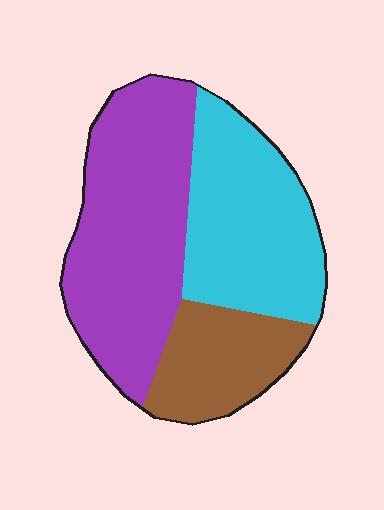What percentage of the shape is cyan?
Cyan takes up about one third (1/3) of the shape.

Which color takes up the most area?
Purple, at roughly 45%.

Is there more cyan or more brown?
Cyan.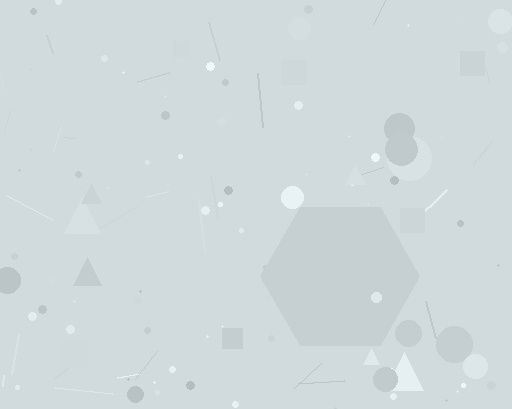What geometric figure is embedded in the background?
A hexagon is embedded in the background.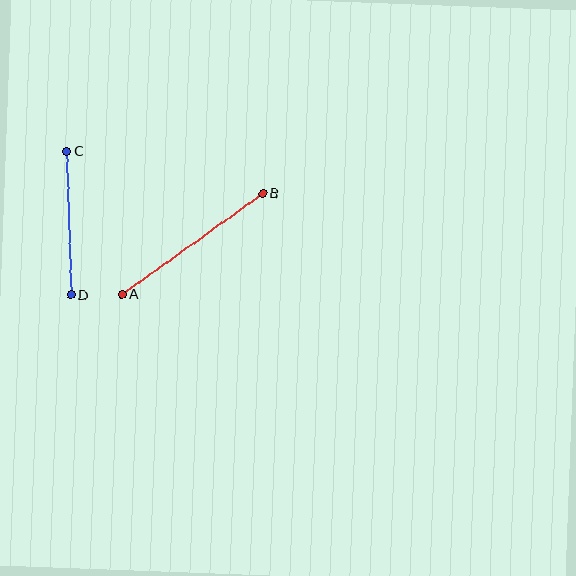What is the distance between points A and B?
The distance is approximately 173 pixels.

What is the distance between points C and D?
The distance is approximately 144 pixels.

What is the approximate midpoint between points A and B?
The midpoint is at approximately (192, 244) pixels.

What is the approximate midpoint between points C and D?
The midpoint is at approximately (69, 223) pixels.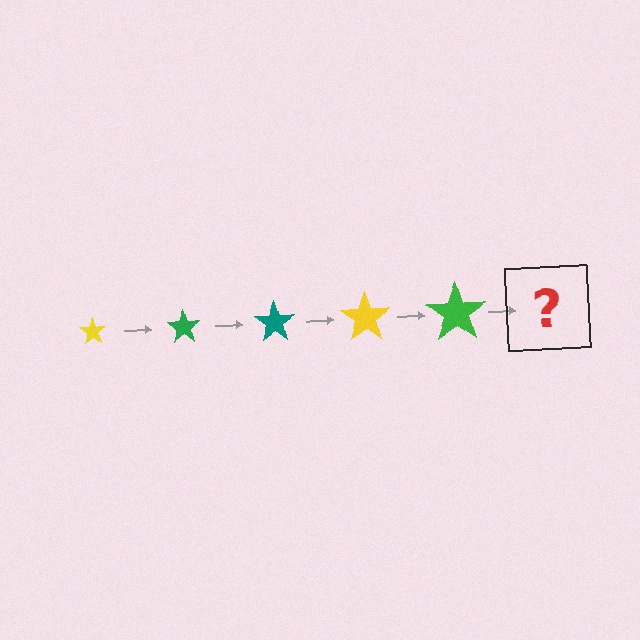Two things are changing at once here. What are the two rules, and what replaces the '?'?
The two rules are that the star grows larger each step and the color cycles through yellow, green, and teal. The '?' should be a teal star, larger than the previous one.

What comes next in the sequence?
The next element should be a teal star, larger than the previous one.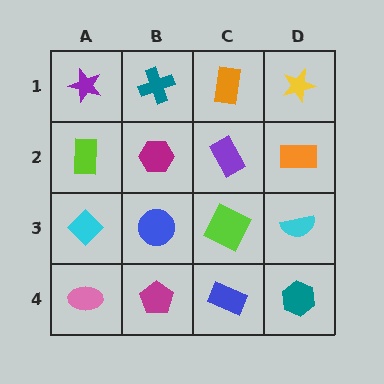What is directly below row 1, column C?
A purple rectangle.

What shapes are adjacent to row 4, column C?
A lime square (row 3, column C), a magenta pentagon (row 4, column B), a teal hexagon (row 4, column D).